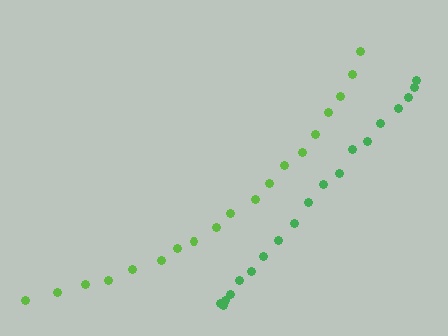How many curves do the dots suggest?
There are 2 distinct paths.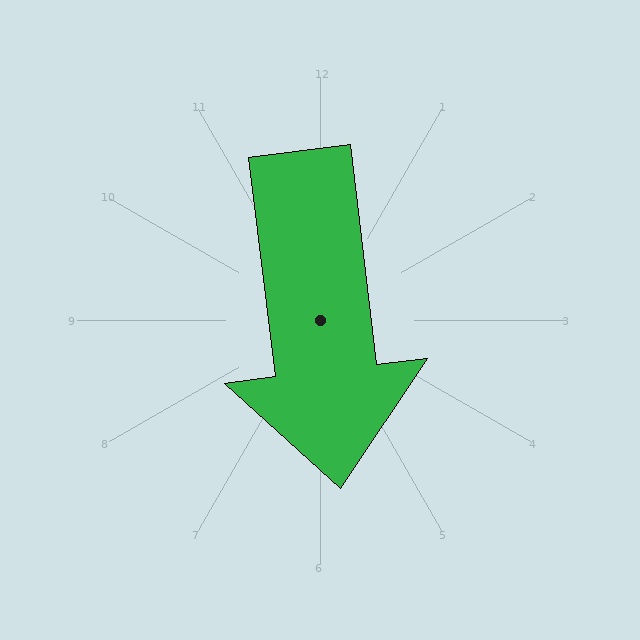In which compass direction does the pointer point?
South.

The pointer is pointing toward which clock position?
Roughly 6 o'clock.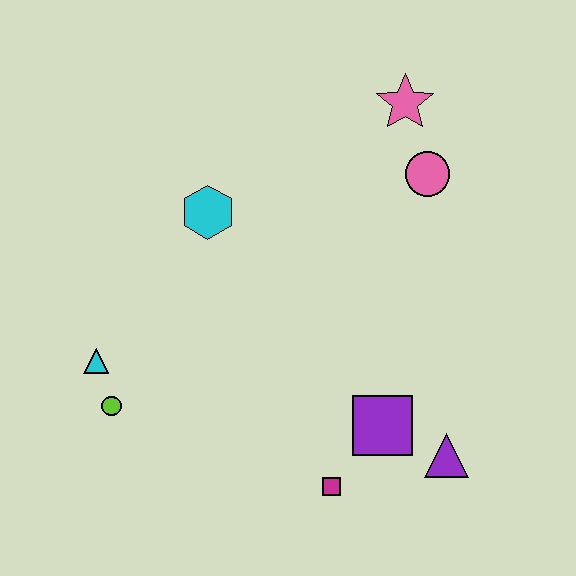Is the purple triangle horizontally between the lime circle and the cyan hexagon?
No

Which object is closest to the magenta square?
The purple square is closest to the magenta square.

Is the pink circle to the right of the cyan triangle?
Yes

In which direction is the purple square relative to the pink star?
The purple square is below the pink star.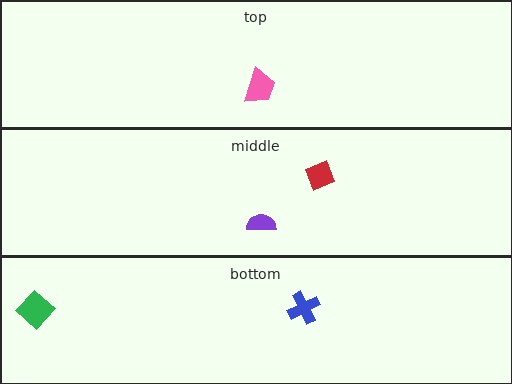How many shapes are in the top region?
1.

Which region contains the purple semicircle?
The middle region.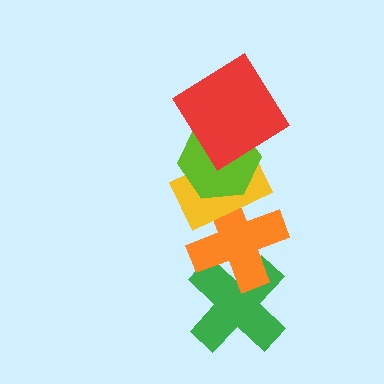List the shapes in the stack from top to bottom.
From top to bottom: the red diamond, the lime hexagon, the yellow rectangle, the orange cross, the green cross.